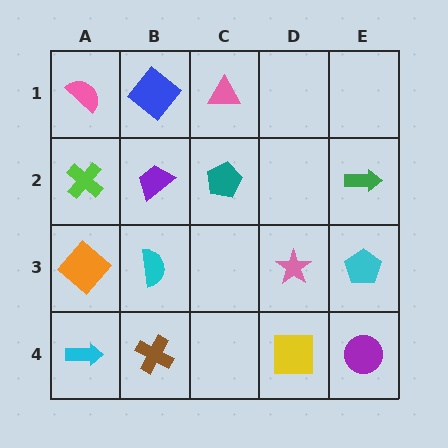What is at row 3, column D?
A pink star.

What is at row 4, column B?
A brown cross.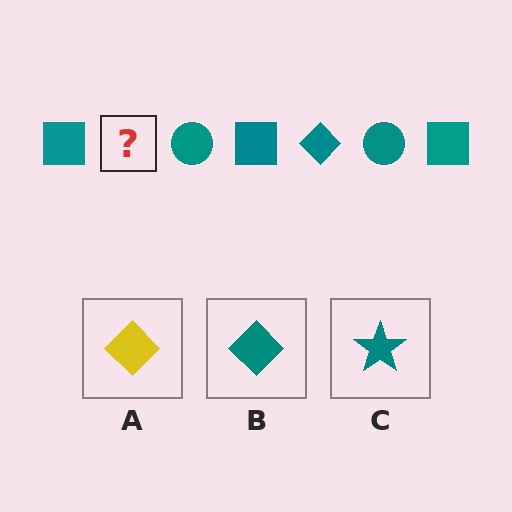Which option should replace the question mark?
Option B.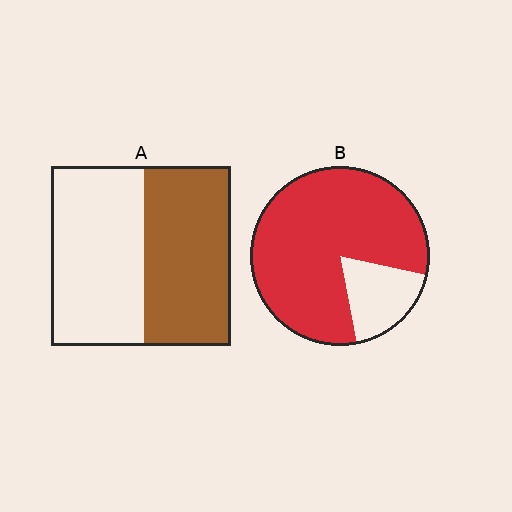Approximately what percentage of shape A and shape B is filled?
A is approximately 50% and B is approximately 80%.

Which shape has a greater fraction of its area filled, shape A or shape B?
Shape B.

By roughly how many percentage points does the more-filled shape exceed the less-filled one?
By roughly 35 percentage points (B over A).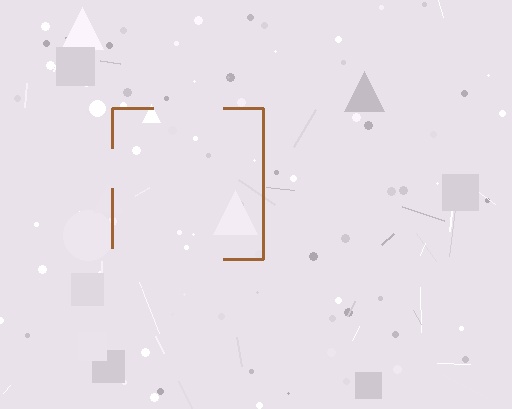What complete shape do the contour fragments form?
The contour fragments form a square.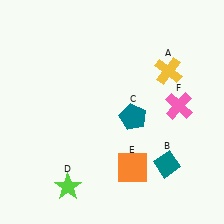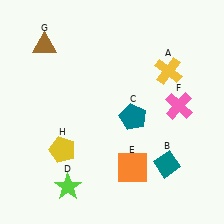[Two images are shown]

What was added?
A brown triangle (G), a yellow pentagon (H) were added in Image 2.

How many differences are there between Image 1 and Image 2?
There are 2 differences between the two images.